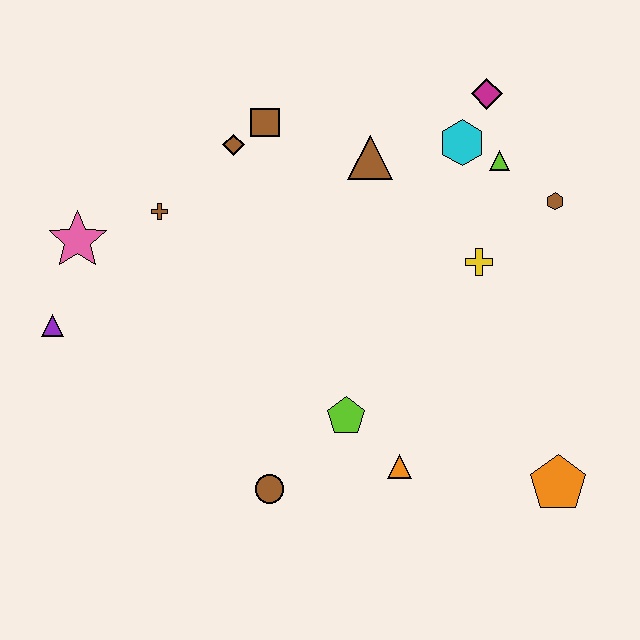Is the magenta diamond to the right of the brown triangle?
Yes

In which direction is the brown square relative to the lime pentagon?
The brown square is above the lime pentagon.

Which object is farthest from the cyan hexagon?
The purple triangle is farthest from the cyan hexagon.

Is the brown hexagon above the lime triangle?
No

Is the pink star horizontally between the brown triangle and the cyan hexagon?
No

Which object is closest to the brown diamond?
The brown square is closest to the brown diamond.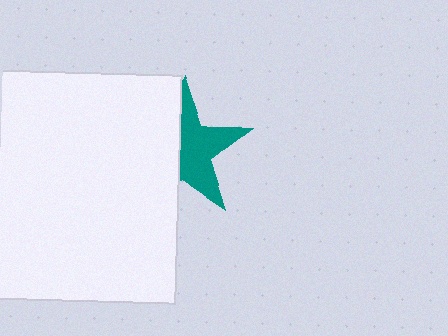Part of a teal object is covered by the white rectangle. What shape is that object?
It is a star.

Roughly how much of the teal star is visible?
About half of it is visible (roughly 55%).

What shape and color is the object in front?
The object in front is a white rectangle.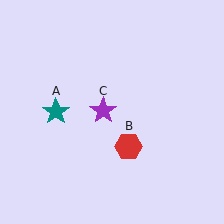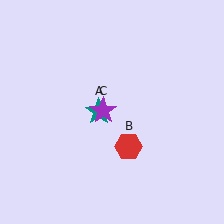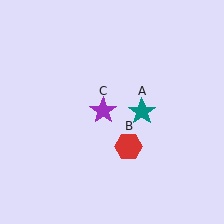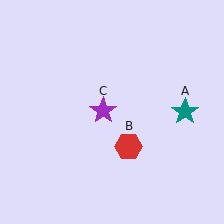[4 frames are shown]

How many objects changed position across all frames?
1 object changed position: teal star (object A).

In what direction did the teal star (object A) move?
The teal star (object A) moved right.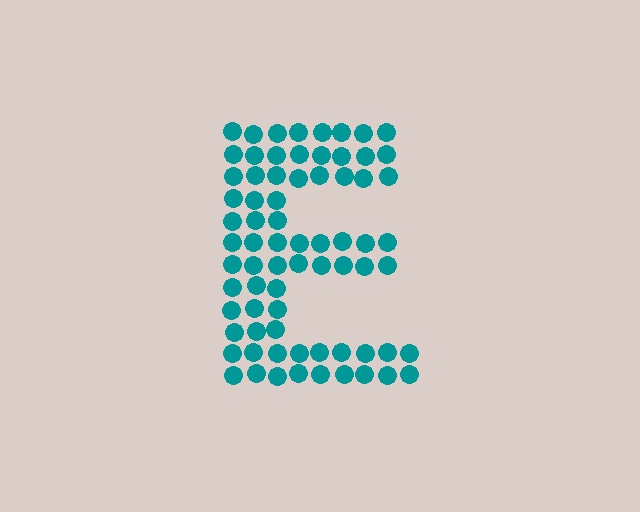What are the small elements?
The small elements are circles.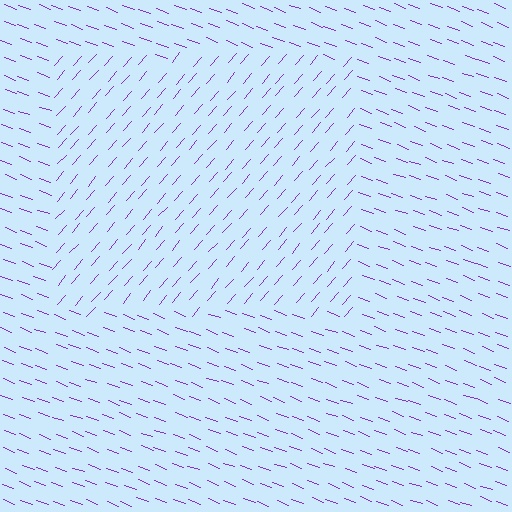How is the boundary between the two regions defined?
The boundary is defined purely by a change in line orientation (approximately 69 degrees difference). All lines are the same color and thickness.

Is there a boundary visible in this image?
Yes, there is a texture boundary formed by a change in line orientation.